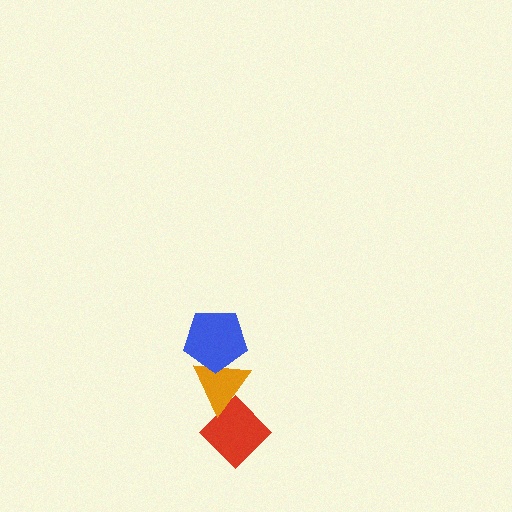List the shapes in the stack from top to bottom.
From top to bottom: the blue pentagon, the orange triangle, the red diamond.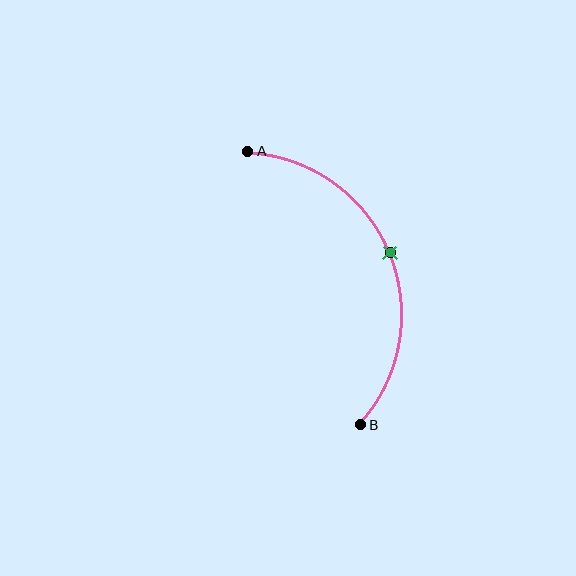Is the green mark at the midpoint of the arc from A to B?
Yes. The green mark lies on the arc at equal arc-length from both A and B — it is the arc midpoint.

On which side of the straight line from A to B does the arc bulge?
The arc bulges to the right of the straight line connecting A and B.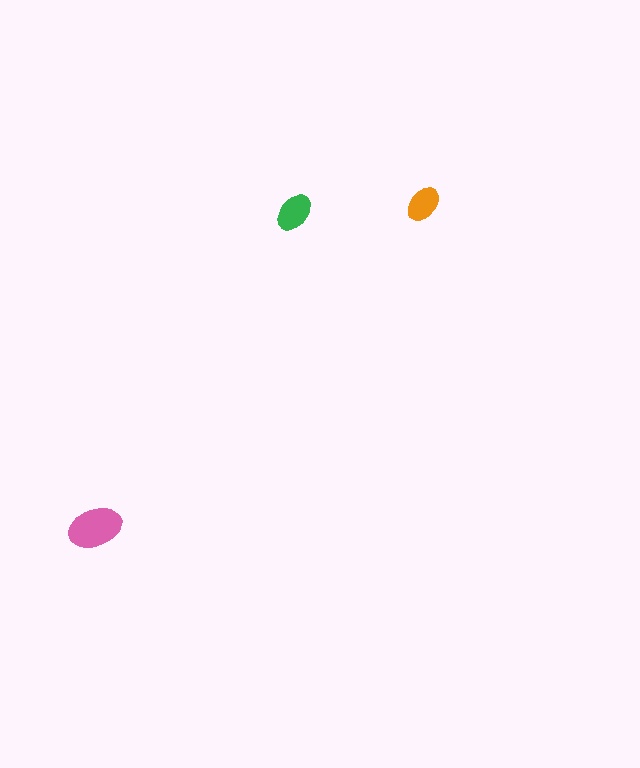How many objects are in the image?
There are 3 objects in the image.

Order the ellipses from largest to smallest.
the pink one, the green one, the orange one.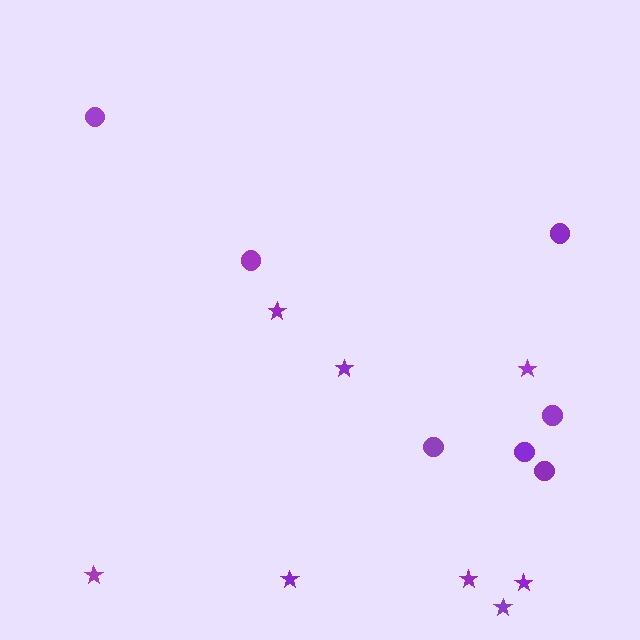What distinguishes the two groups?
There are 2 groups: one group of circles (7) and one group of stars (8).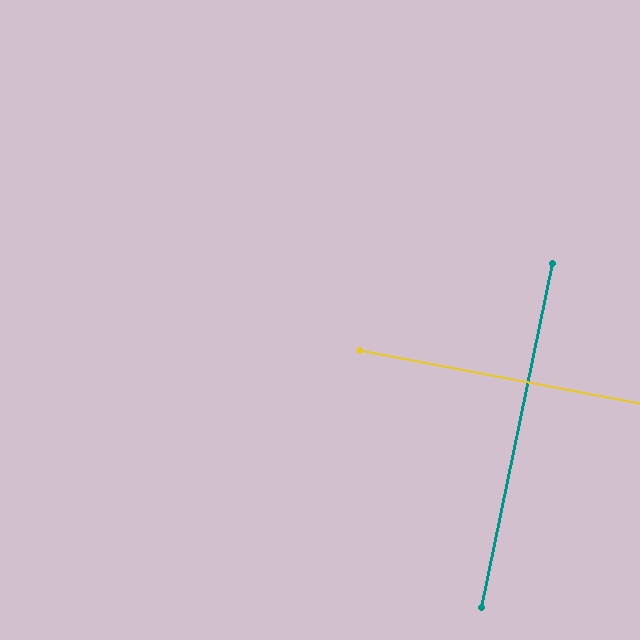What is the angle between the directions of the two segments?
Approximately 89 degrees.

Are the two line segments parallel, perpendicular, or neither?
Perpendicular — they meet at approximately 89°.